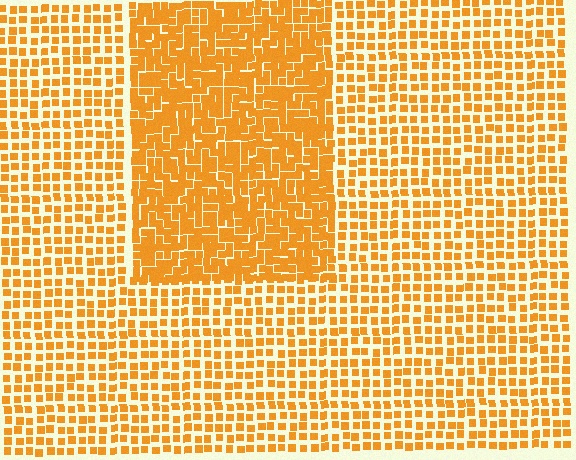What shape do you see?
I see a rectangle.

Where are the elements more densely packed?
The elements are more densely packed inside the rectangle boundary.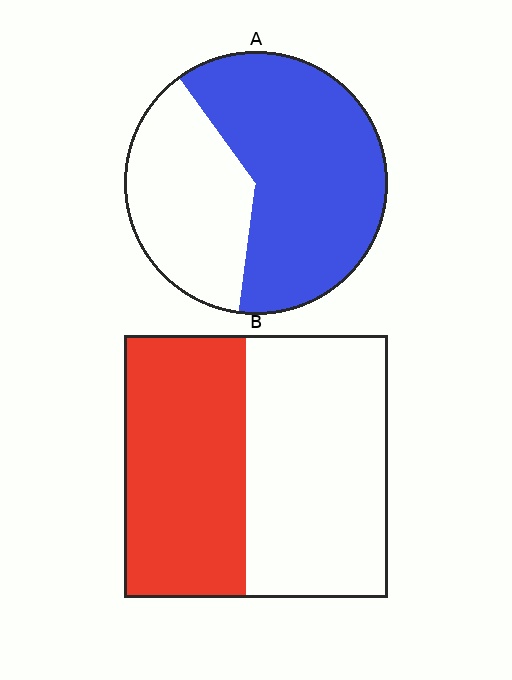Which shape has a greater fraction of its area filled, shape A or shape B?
Shape A.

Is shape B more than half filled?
Roughly half.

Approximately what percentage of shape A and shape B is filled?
A is approximately 60% and B is approximately 45%.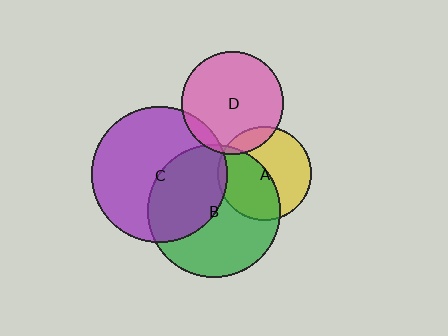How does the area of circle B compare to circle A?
Approximately 2.0 times.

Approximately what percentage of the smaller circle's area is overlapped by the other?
Approximately 5%.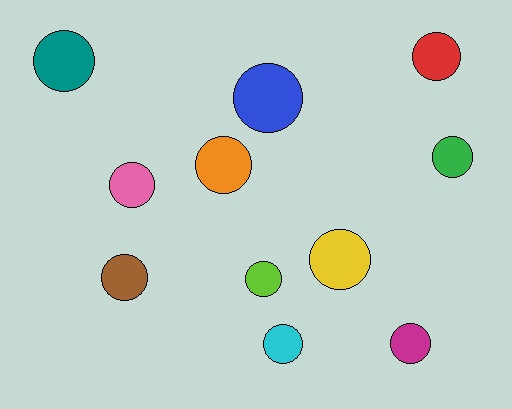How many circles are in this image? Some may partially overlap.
There are 11 circles.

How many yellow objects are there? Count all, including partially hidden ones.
There is 1 yellow object.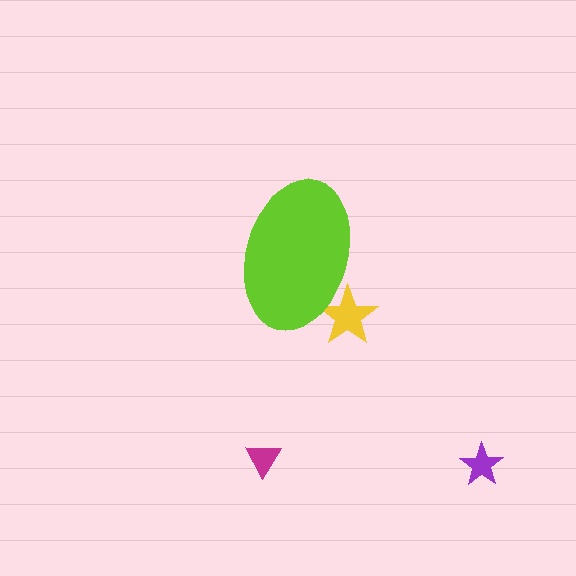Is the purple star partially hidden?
No, the purple star is fully visible.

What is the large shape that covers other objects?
A lime ellipse.